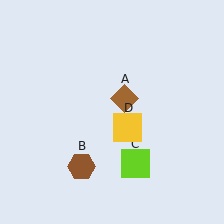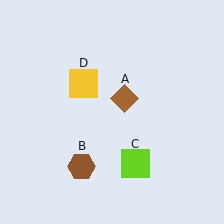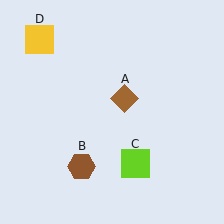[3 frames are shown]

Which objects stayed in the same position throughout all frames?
Brown diamond (object A) and brown hexagon (object B) and lime square (object C) remained stationary.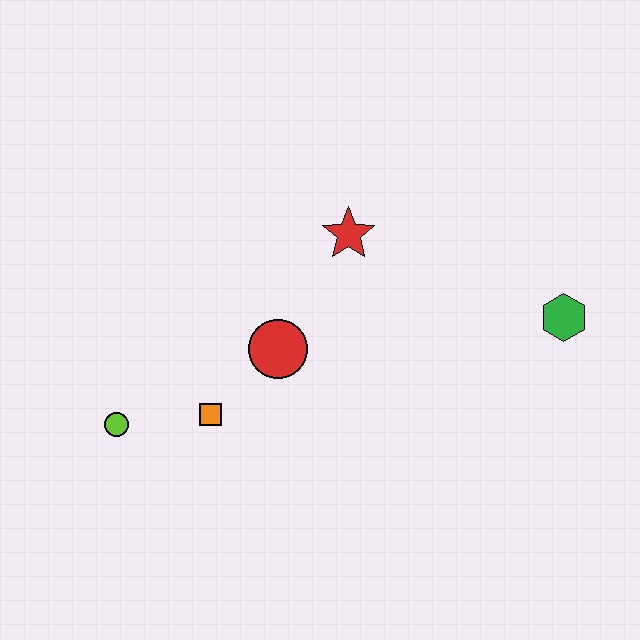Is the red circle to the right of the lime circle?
Yes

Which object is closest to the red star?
The red circle is closest to the red star.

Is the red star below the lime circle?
No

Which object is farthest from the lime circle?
The green hexagon is farthest from the lime circle.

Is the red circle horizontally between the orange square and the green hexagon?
Yes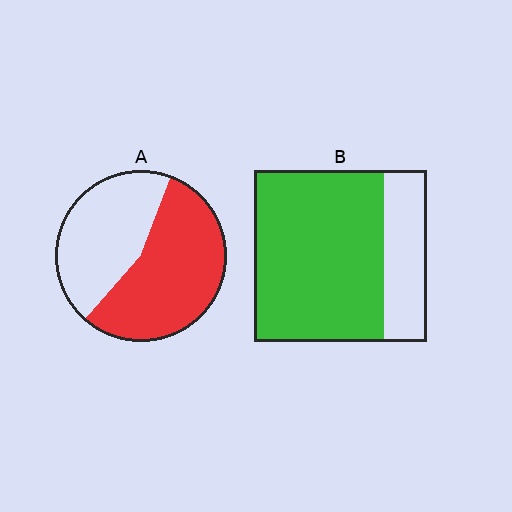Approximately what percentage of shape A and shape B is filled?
A is approximately 55% and B is approximately 75%.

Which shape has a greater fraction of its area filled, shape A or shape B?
Shape B.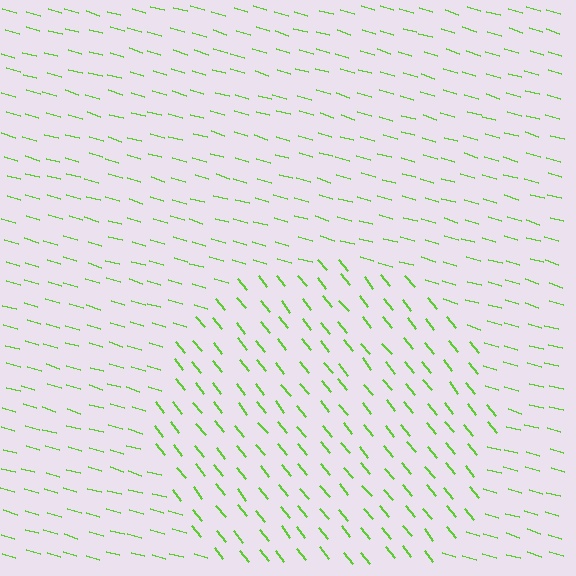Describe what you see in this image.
The image is filled with small lime line segments. A circle region in the image has lines oriented differently from the surrounding lines, creating a visible texture boundary.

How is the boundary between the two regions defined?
The boundary is defined purely by a change in line orientation (approximately 35 degrees difference). All lines are the same color and thickness.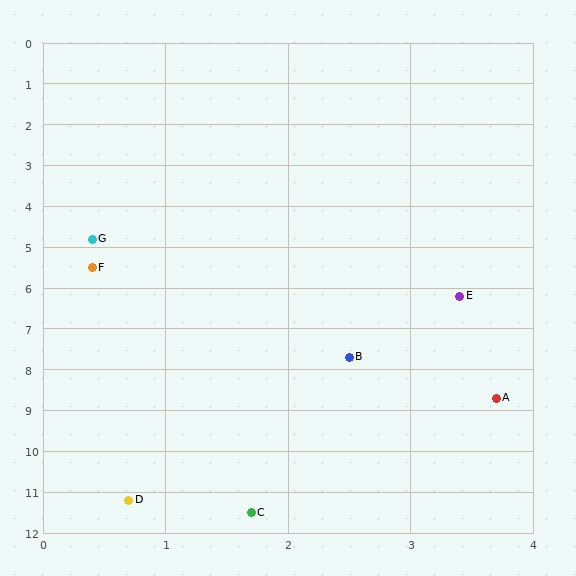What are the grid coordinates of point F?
Point F is at approximately (0.4, 5.5).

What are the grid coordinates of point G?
Point G is at approximately (0.4, 4.8).